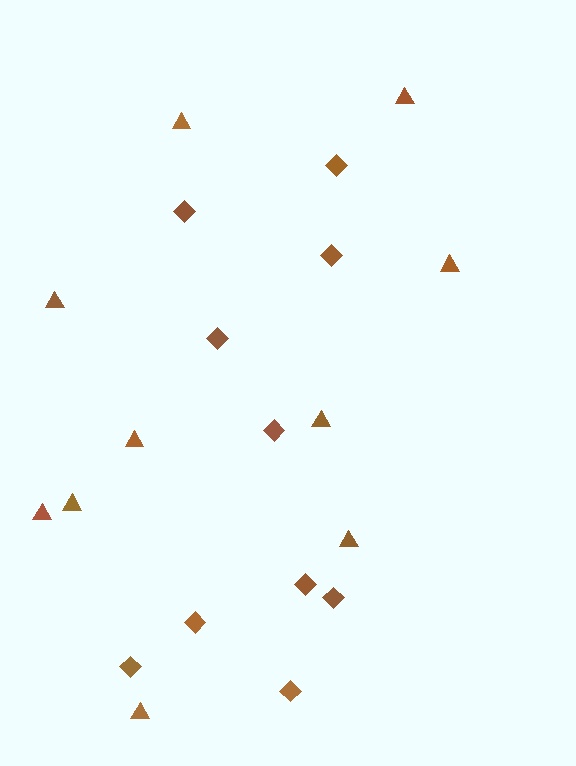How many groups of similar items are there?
There are 2 groups: one group of diamonds (10) and one group of triangles (10).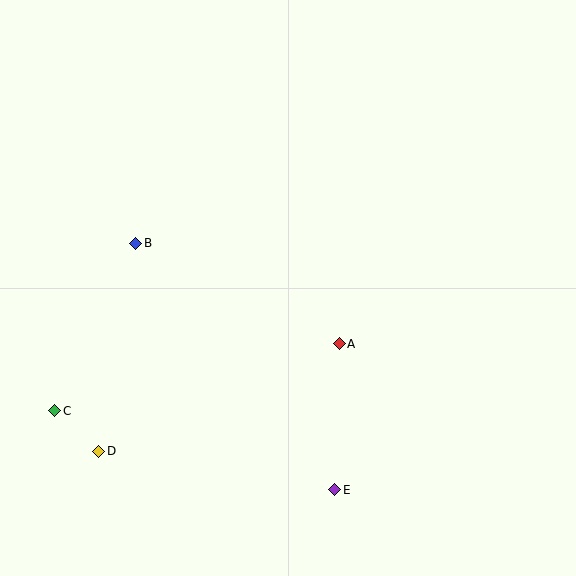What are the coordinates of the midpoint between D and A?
The midpoint between D and A is at (219, 398).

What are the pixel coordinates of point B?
Point B is at (136, 243).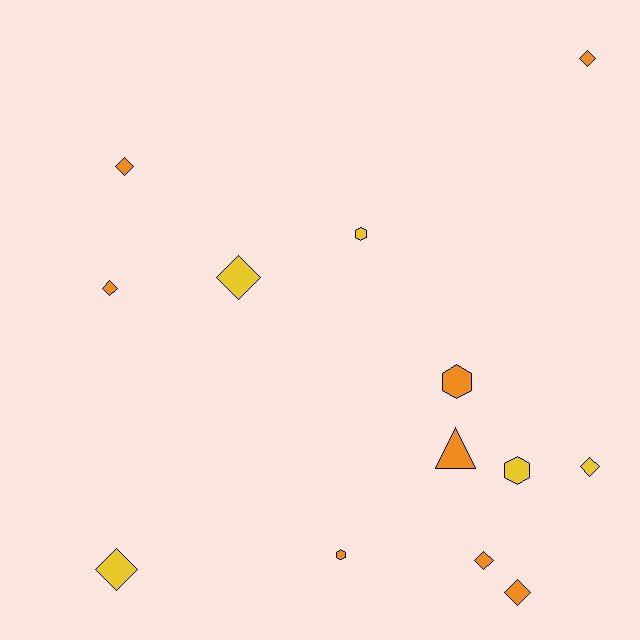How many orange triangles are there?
There is 1 orange triangle.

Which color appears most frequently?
Orange, with 8 objects.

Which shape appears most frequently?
Diamond, with 8 objects.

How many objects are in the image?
There are 13 objects.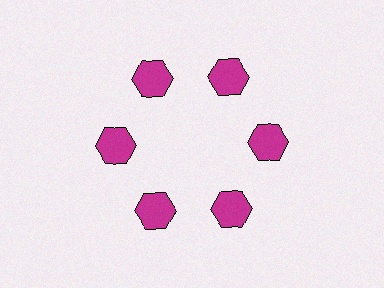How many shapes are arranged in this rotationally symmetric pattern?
There are 6 shapes, arranged in 6 groups of 1.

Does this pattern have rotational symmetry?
Yes, this pattern has 6-fold rotational symmetry. It looks the same after rotating 60 degrees around the center.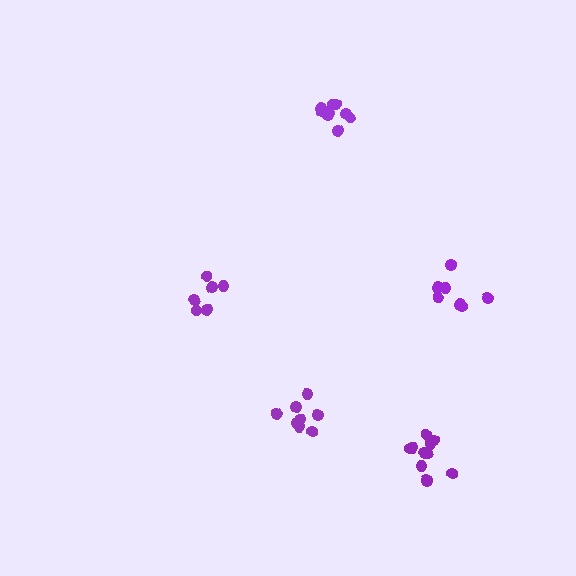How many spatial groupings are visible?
There are 5 spatial groupings.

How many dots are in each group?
Group 1: 9 dots, Group 2: 6 dots, Group 3: 9 dots, Group 4: 7 dots, Group 5: 12 dots (43 total).